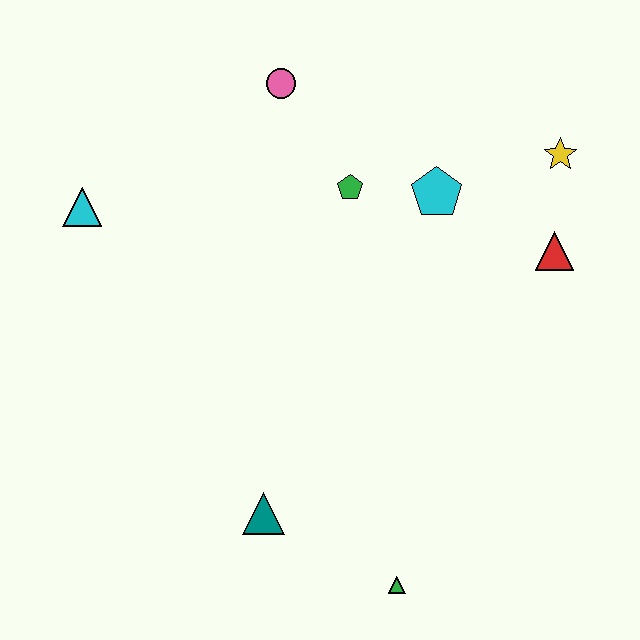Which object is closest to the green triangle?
The teal triangle is closest to the green triangle.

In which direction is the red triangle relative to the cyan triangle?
The red triangle is to the right of the cyan triangle.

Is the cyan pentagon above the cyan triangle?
Yes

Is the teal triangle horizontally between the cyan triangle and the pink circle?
Yes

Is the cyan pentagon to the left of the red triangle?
Yes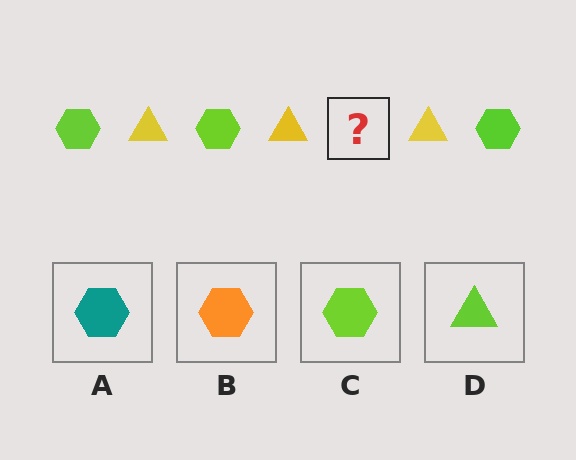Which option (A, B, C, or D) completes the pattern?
C.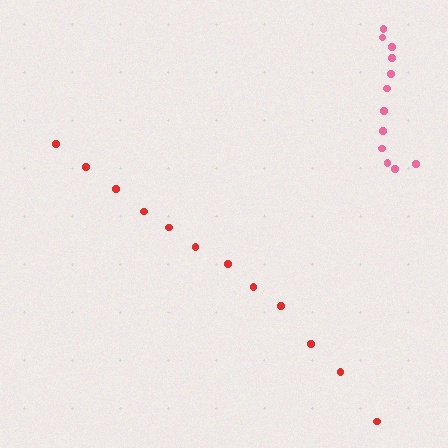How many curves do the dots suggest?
There are 2 distinct paths.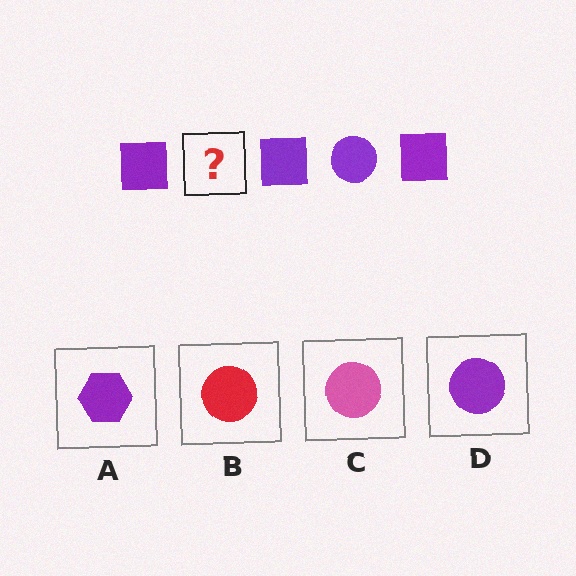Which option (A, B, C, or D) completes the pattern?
D.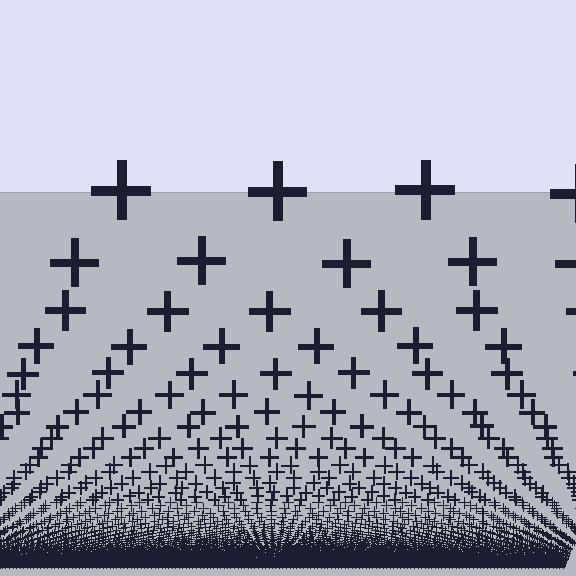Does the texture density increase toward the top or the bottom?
Density increases toward the bottom.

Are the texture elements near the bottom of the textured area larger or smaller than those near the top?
Smaller. The gradient is inverted — elements near the bottom are smaller and denser.